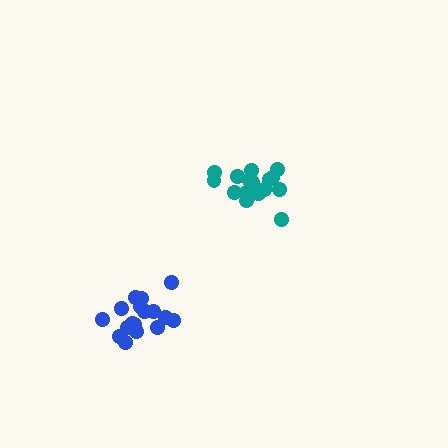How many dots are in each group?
Group 1: 17 dots, Group 2: 17 dots (34 total).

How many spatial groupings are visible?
There are 2 spatial groupings.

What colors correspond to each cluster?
The clusters are colored: teal, blue.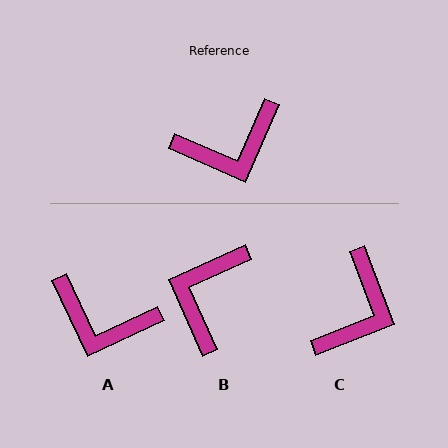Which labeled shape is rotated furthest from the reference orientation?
B, about 133 degrees away.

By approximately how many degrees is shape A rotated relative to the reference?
Approximately 41 degrees clockwise.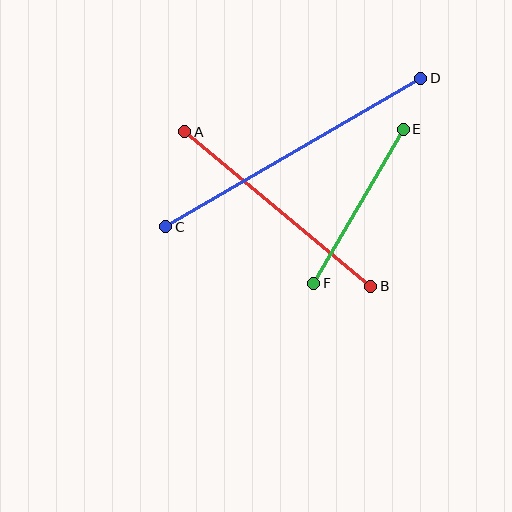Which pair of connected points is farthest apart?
Points C and D are farthest apart.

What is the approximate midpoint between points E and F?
The midpoint is at approximately (358, 206) pixels.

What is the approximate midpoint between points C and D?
The midpoint is at approximately (293, 153) pixels.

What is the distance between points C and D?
The distance is approximately 295 pixels.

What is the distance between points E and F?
The distance is approximately 178 pixels.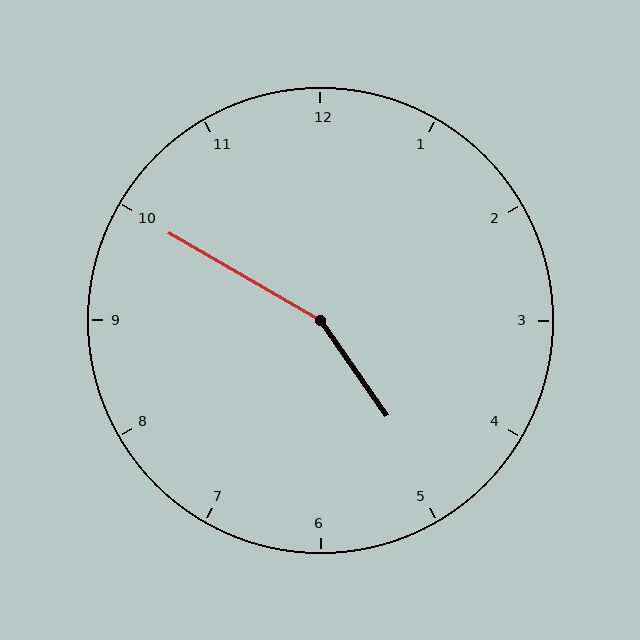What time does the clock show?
4:50.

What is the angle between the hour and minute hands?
Approximately 155 degrees.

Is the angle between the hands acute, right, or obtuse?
It is obtuse.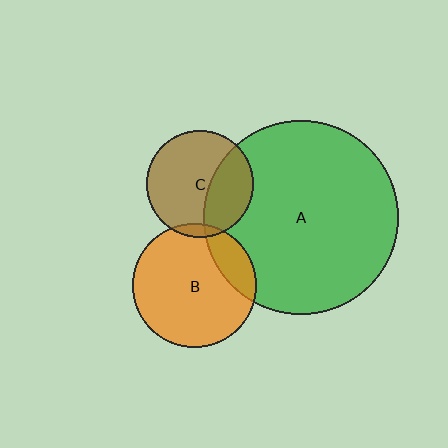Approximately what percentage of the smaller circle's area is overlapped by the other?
Approximately 5%.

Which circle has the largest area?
Circle A (green).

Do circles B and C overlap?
Yes.